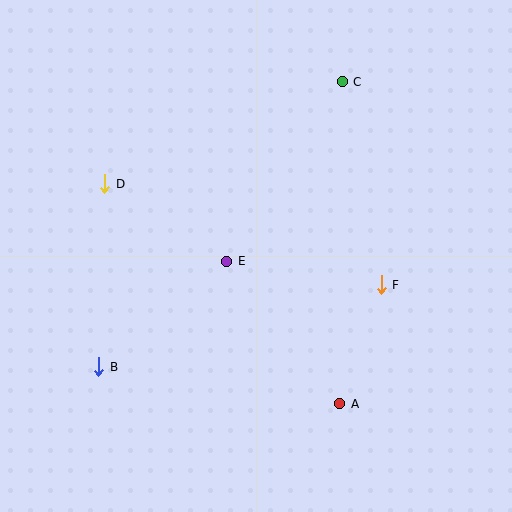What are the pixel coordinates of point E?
Point E is at (227, 261).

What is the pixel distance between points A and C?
The distance between A and C is 322 pixels.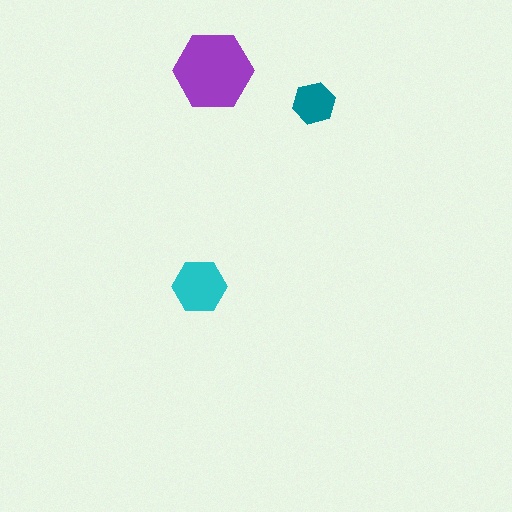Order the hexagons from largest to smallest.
the purple one, the cyan one, the teal one.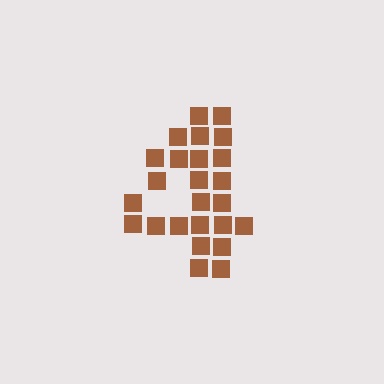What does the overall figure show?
The overall figure shows the digit 4.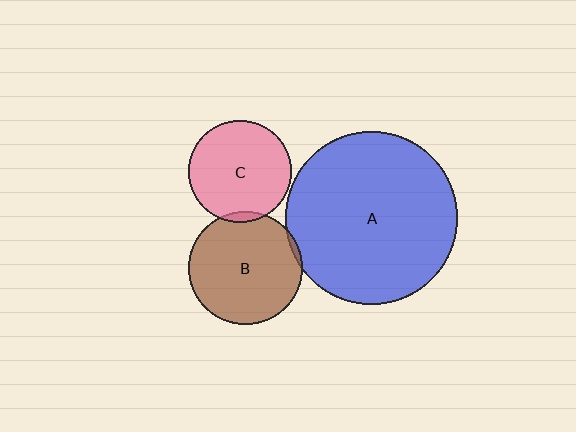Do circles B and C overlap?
Yes.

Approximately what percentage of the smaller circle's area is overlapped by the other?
Approximately 5%.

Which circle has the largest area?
Circle A (blue).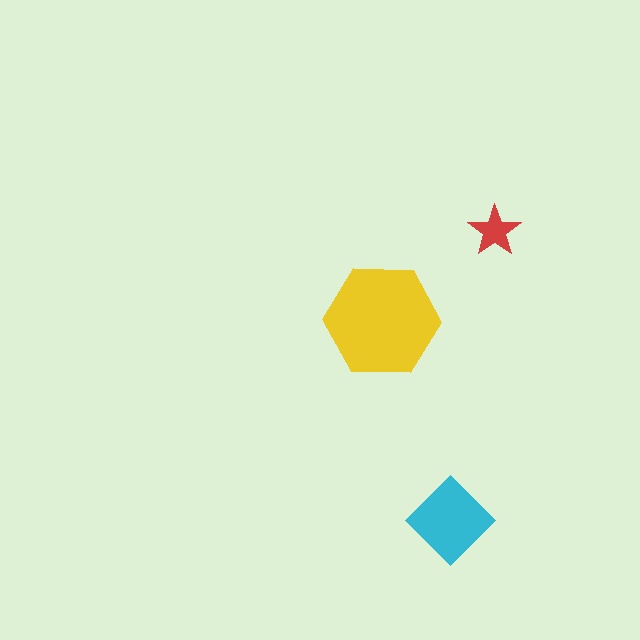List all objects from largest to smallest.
The yellow hexagon, the cyan diamond, the red star.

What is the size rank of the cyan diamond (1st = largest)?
2nd.